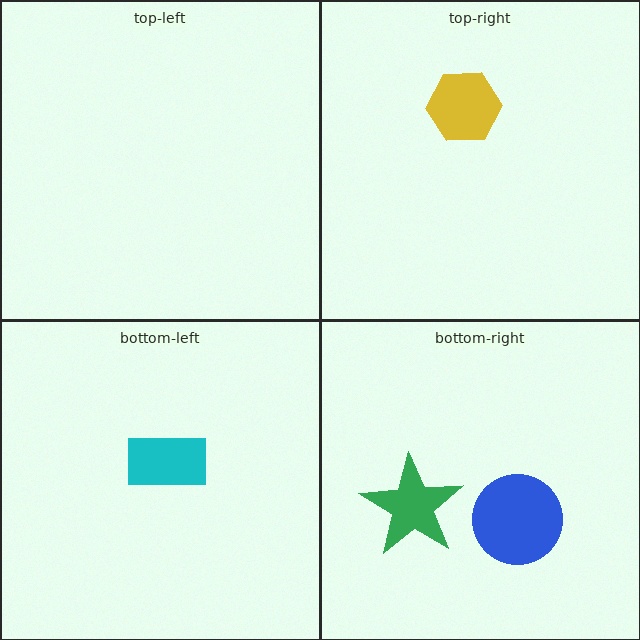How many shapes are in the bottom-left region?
1.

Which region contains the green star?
The bottom-right region.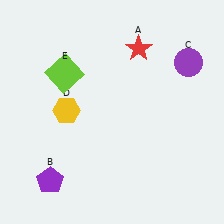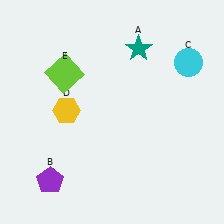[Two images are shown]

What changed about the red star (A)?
In Image 1, A is red. In Image 2, it changed to teal.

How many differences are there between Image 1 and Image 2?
There are 2 differences between the two images.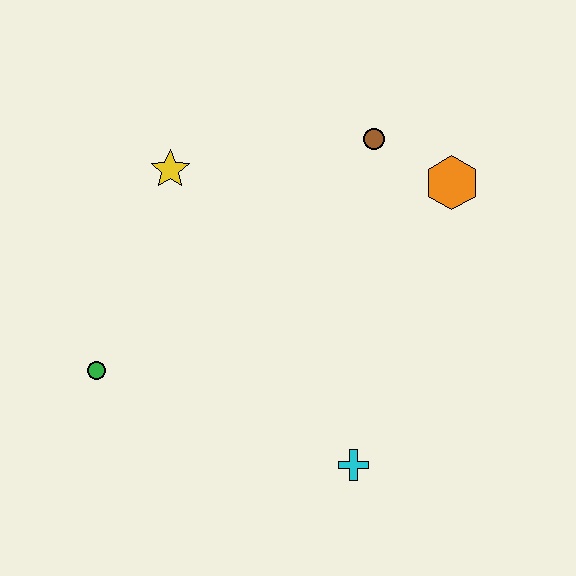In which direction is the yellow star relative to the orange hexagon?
The yellow star is to the left of the orange hexagon.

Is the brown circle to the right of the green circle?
Yes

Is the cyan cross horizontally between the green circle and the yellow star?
No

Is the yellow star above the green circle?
Yes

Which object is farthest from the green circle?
The orange hexagon is farthest from the green circle.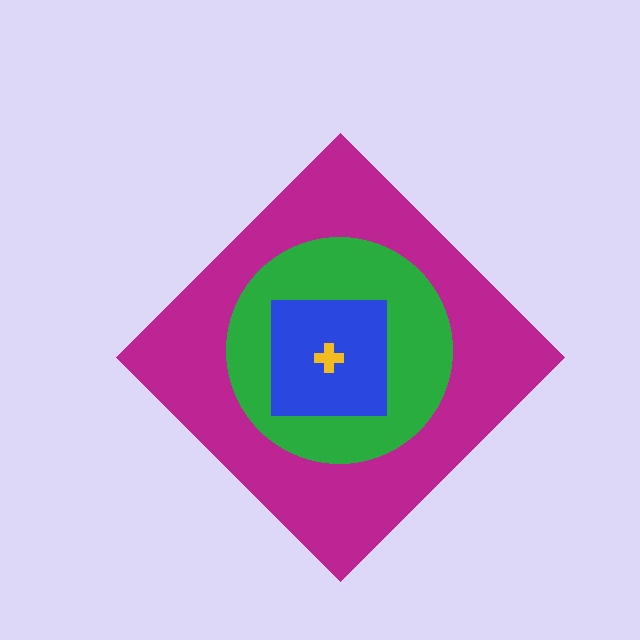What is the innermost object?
The yellow cross.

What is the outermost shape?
The magenta diamond.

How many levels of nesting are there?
4.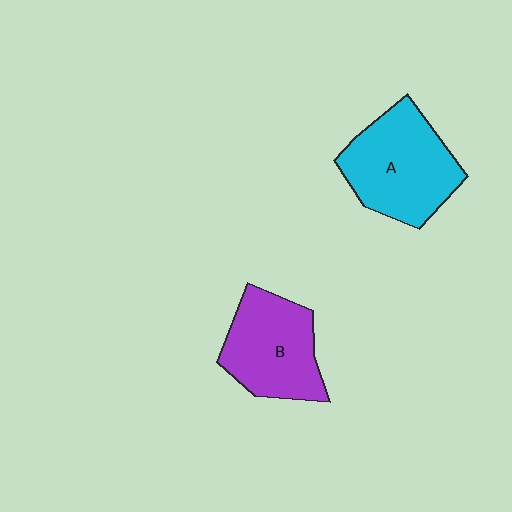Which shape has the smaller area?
Shape B (purple).